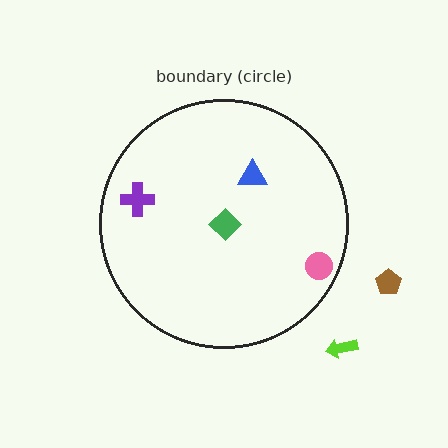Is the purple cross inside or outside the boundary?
Inside.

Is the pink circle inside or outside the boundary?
Inside.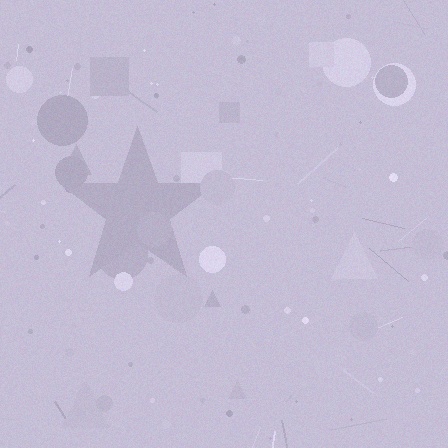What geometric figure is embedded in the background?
A star is embedded in the background.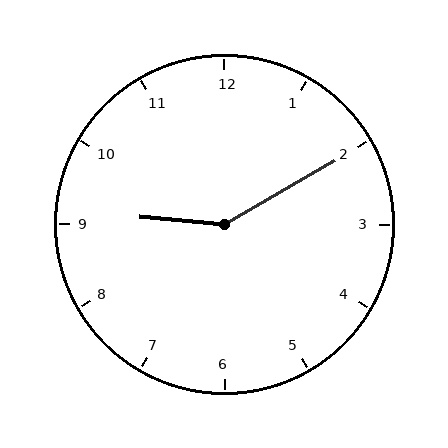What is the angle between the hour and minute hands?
Approximately 145 degrees.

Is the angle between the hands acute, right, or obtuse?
It is obtuse.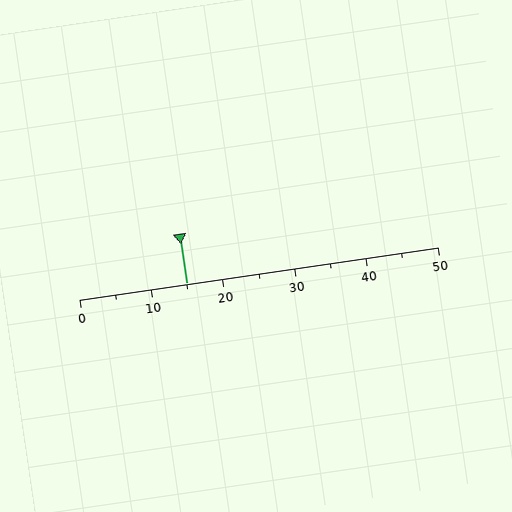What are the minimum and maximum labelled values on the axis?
The axis runs from 0 to 50.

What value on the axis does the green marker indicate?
The marker indicates approximately 15.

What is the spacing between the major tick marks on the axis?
The major ticks are spaced 10 apart.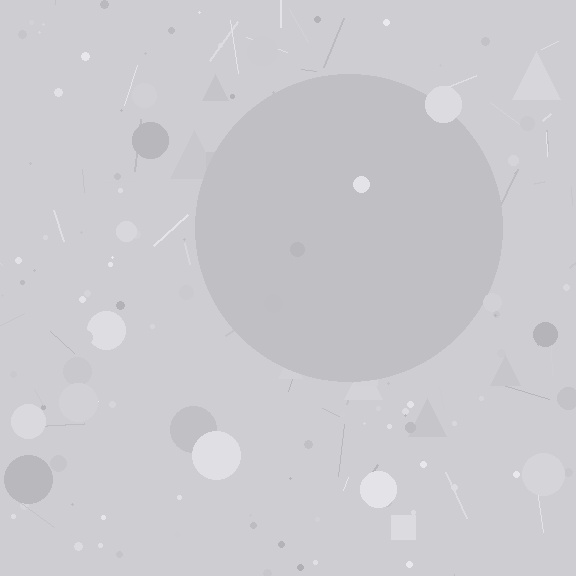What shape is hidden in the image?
A circle is hidden in the image.